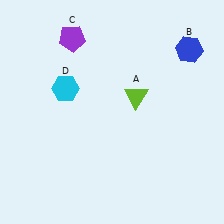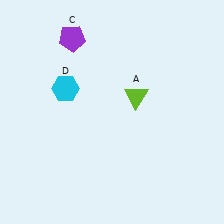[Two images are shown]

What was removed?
The blue hexagon (B) was removed in Image 2.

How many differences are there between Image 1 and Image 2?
There is 1 difference between the two images.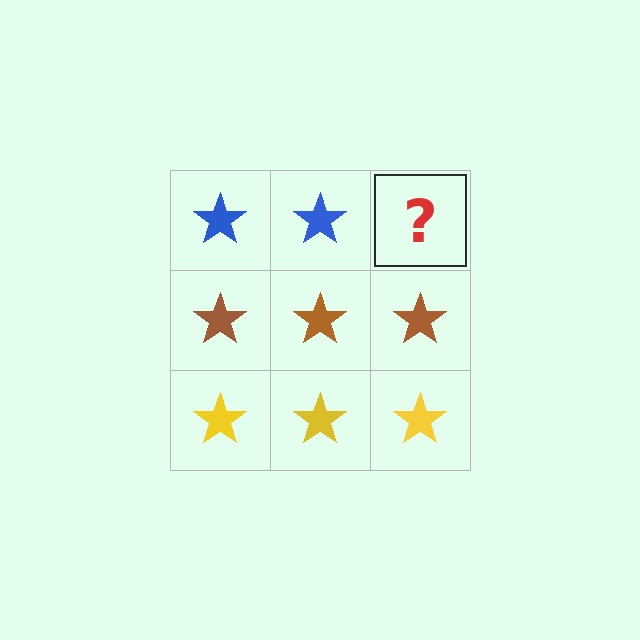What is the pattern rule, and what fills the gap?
The rule is that each row has a consistent color. The gap should be filled with a blue star.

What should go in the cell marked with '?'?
The missing cell should contain a blue star.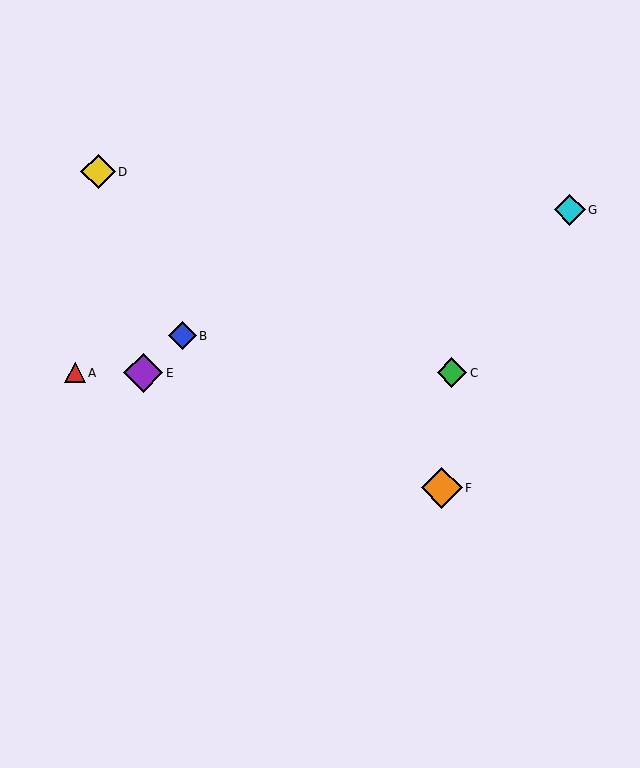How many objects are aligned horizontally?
3 objects (A, C, E) are aligned horizontally.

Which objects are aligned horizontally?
Objects A, C, E are aligned horizontally.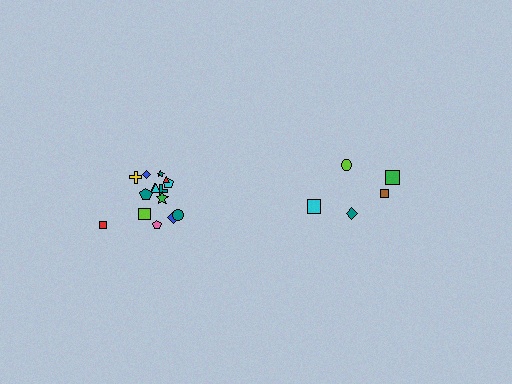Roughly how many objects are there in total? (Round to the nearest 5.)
Roughly 20 objects in total.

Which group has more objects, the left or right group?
The left group.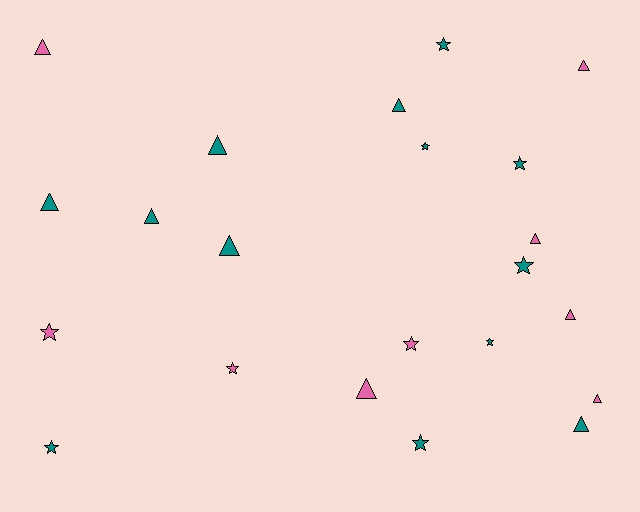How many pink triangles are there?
There are 6 pink triangles.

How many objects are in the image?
There are 22 objects.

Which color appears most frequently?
Teal, with 13 objects.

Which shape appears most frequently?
Triangle, with 12 objects.